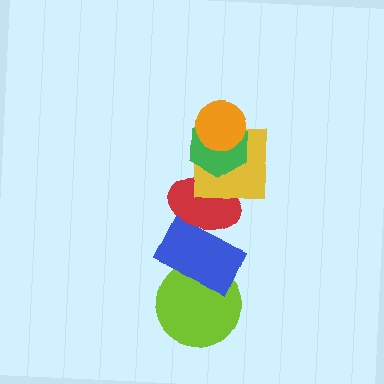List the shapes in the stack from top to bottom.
From top to bottom: the orange circle, the green hexagon, the yellow square, the red ellipse, the blue rectangle, the lime circle.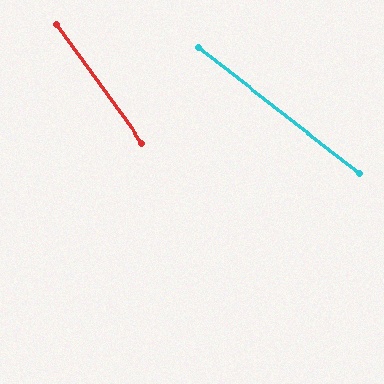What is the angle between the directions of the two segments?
Approximately 16 degrees.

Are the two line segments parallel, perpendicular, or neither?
Neither parallel nor perpendicular — they differ by about 16°.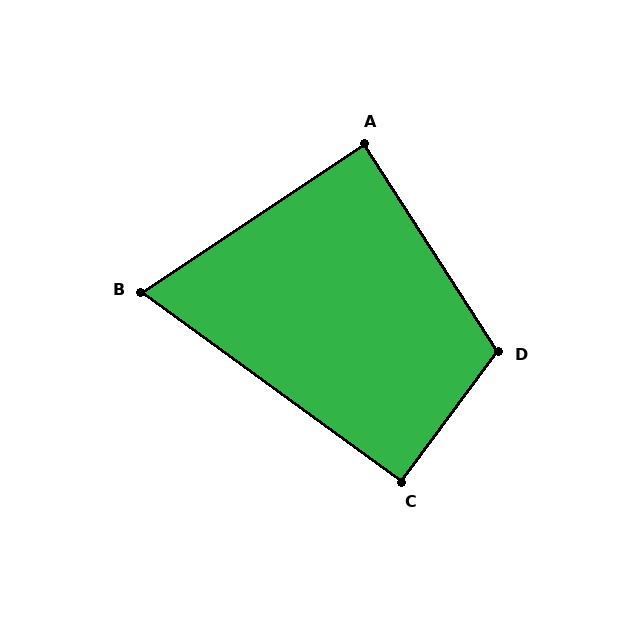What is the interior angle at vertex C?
Approximately 91 degrees (approximately right).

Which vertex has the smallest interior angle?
B, at approximately 70 degrees.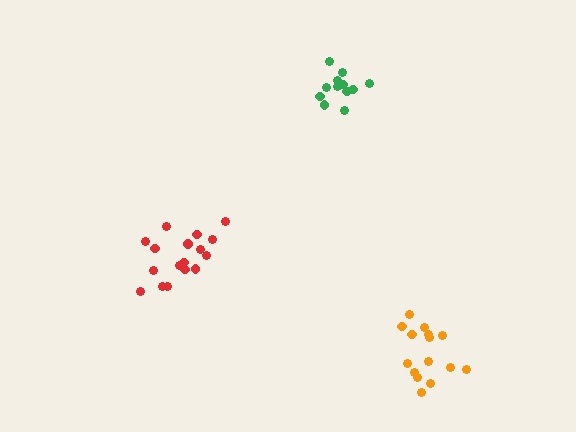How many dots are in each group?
Group 1: 15 dots, Group 2: 12 dots, Group 3: 17 dots (44 total).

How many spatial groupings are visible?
There are 3 spatial groupings.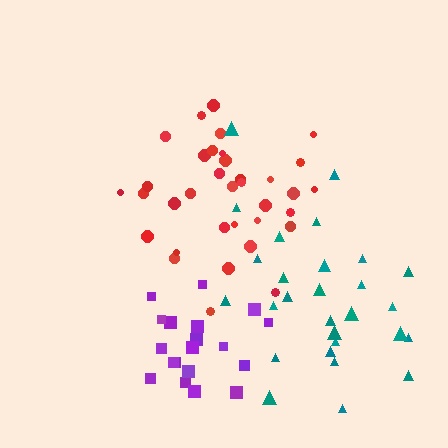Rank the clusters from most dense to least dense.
red, purple, teal.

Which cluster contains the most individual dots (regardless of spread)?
Red (35).